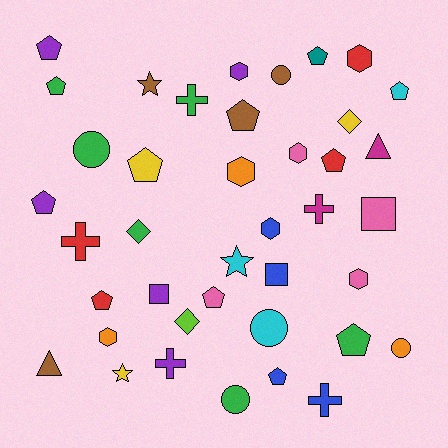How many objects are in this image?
There are 40 objects.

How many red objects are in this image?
There are 4 red objects.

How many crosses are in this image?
There are 5 crosses.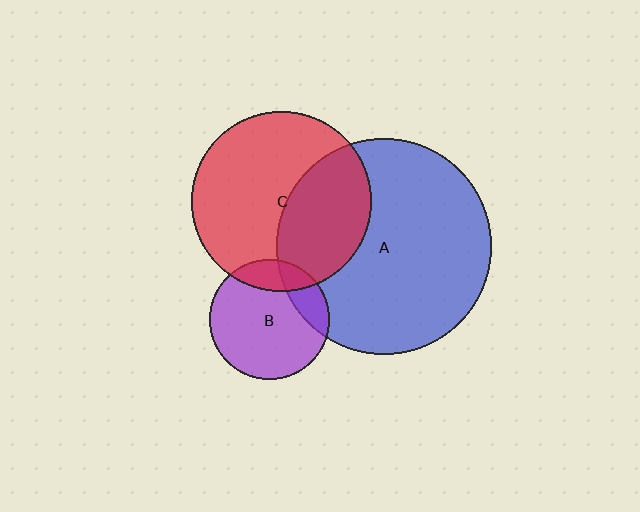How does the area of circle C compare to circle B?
Approximately 2.2 times.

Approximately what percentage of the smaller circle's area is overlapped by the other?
Approximately 15%.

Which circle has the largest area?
Circle A (blue).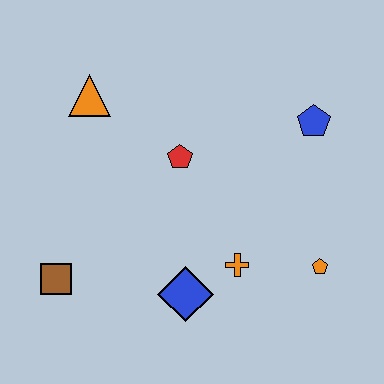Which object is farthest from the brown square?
The blue pentagon is farthest from the brown square.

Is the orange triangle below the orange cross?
No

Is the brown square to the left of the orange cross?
Yes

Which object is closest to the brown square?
The blue diamond is closest to the brown square.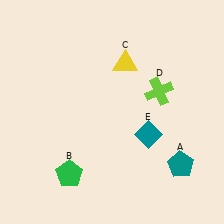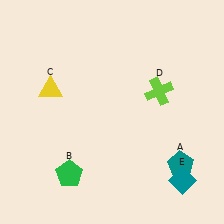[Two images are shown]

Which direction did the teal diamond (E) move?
The teal diamond (E) moved down.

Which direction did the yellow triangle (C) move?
The yellow triangle (C) moved left.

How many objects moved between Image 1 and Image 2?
2 objects moved between the two images.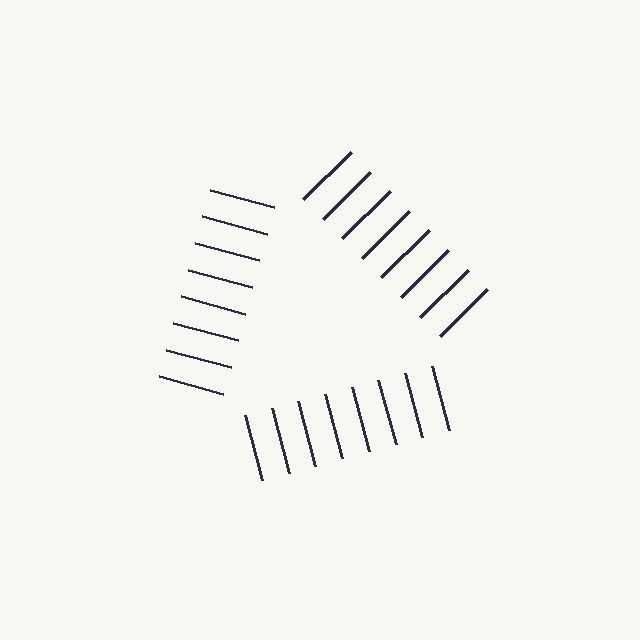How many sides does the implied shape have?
3 sides — the line-ends trace a triangle.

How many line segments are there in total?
24 — 8 along each of the 3 edges.